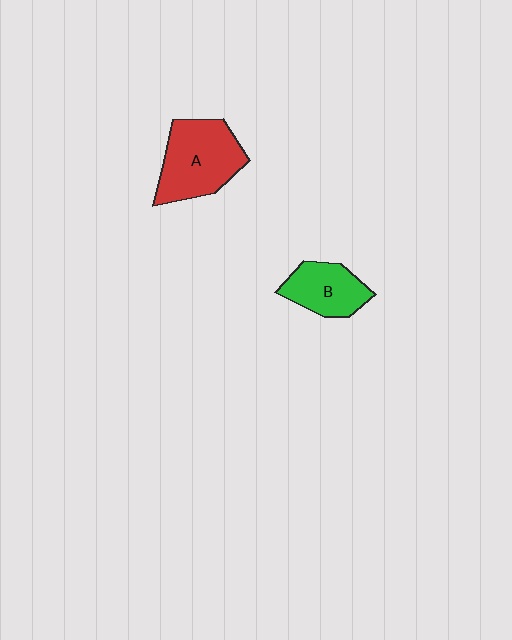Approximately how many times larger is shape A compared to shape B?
Approximately 1.5 times.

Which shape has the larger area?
Shape A (red).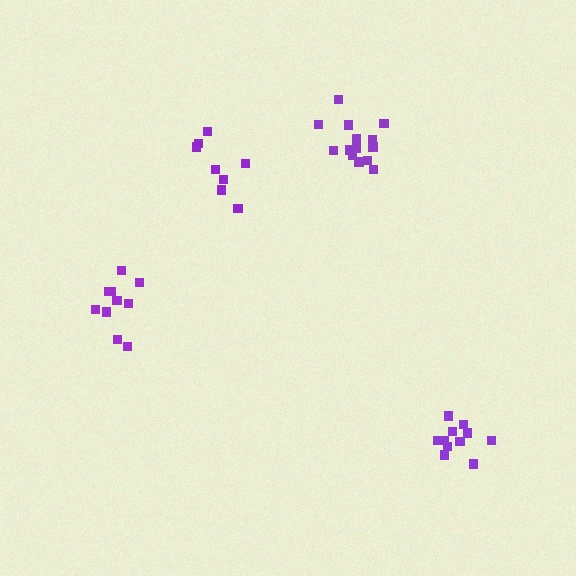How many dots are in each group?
Group 1: 14 dots, Group 2: 11 dots, Group 3: 8 dots, Group 4: 10 dots (43 total).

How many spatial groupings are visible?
There are 4 spatial groupings.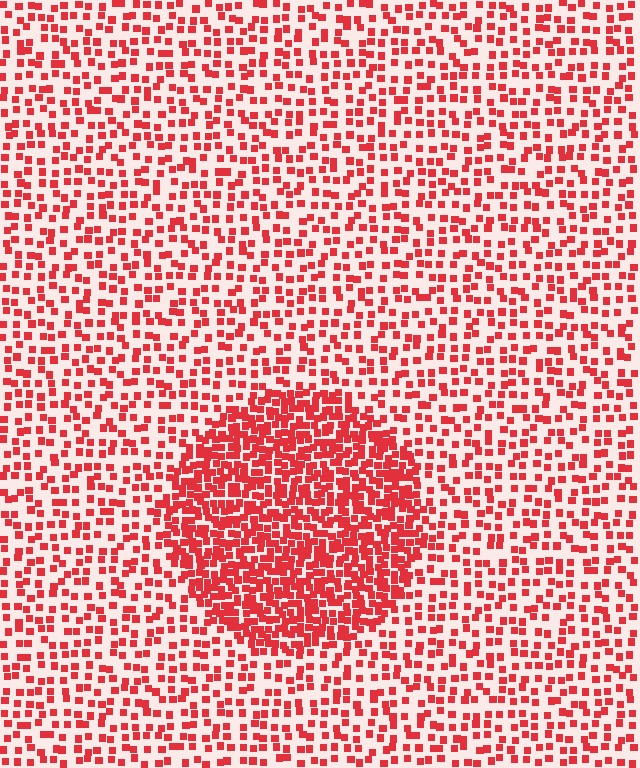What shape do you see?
I see a circle.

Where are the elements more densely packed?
The elements are more densely packed inside the circle boundary.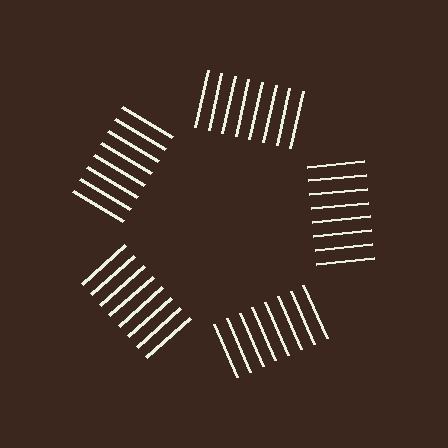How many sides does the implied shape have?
5 sides — the line-ends trace a pentagon.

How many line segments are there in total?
40 — 8 along each of the 5 edges.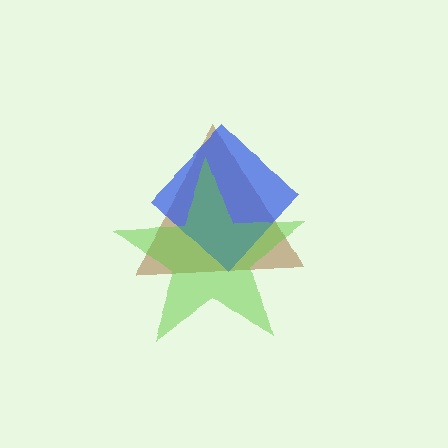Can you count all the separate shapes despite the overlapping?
Yes, there are 3 separate shapes.